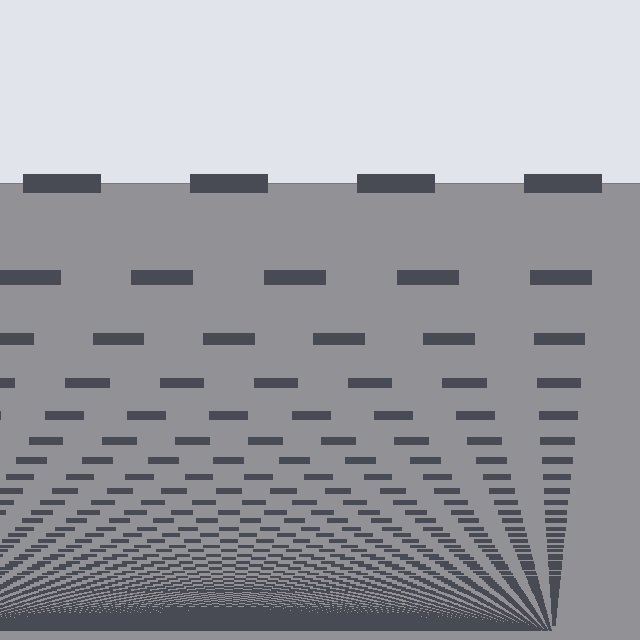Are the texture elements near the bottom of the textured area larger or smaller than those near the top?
Smaller. The gradient is inverted — elements near the bottom are smaller and denser.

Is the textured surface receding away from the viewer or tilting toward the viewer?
The surface appears to tilt toward the viewer. Texture elements get larger and sparser toward the top.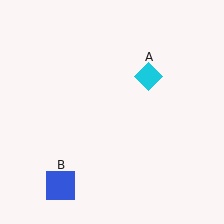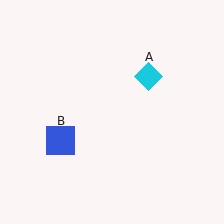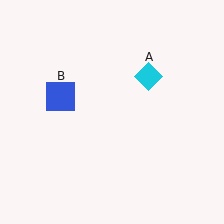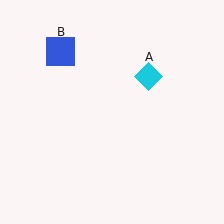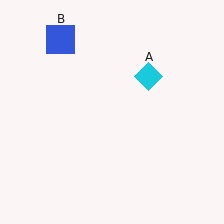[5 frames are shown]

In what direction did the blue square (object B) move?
The blue square (object B) moved up.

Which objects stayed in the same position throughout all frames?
Cyan diamond (object A) remained stationary.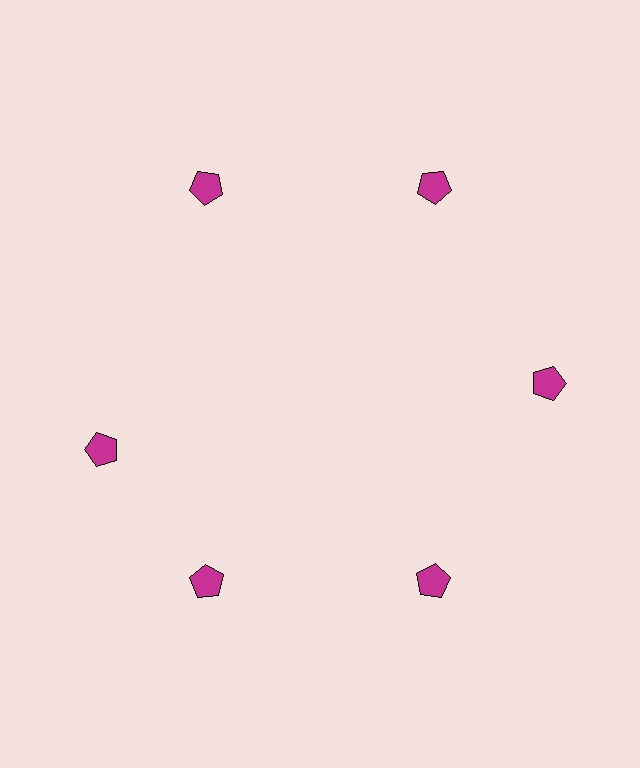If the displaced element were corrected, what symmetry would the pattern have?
It would have 6-fold rotational symmetry — the pattern would map onto itself every 60 degrees.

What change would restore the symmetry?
The symmetry would be restored by rotating it back into even spacing with its neighbors so that all 6 pentagons sit at equal angles and equal distance from the center.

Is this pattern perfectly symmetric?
No. The 6 magenta pentagons are arranged in a ring, but one element near the 9 o'clock position is rotated out of alignment along the ring, breaking the 6-fold rotational symmetry.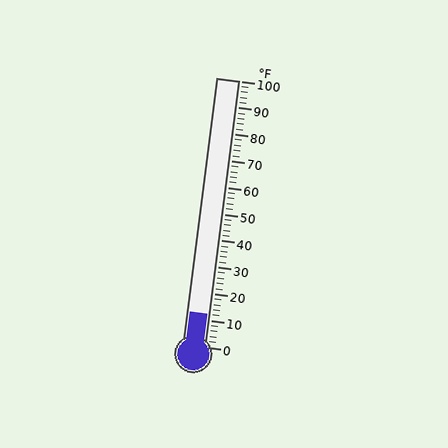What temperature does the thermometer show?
The thermometer shows approximately 12°F.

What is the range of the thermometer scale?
The thermometer scale ranges from 0°F to 100°F.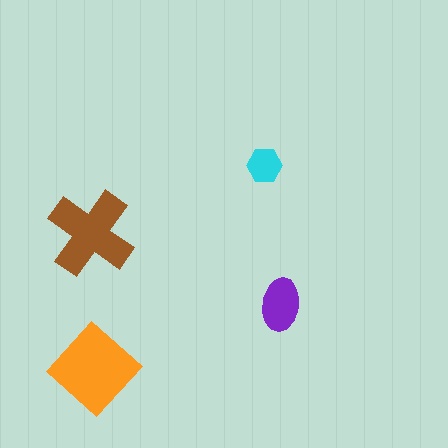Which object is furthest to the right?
The purple ellipse is rightmost.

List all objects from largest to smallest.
The orange diamond, the brown cross, the purple ellipse, the cyan hexagon.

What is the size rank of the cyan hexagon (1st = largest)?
4th.